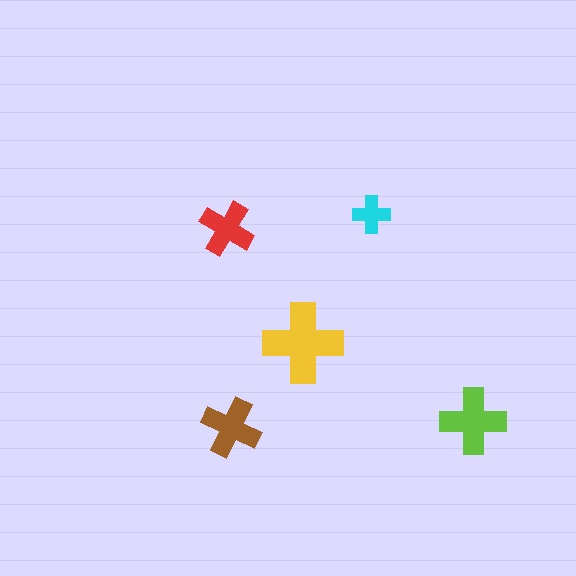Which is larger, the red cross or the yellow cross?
The yellow one.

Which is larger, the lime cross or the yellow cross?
The yellow one.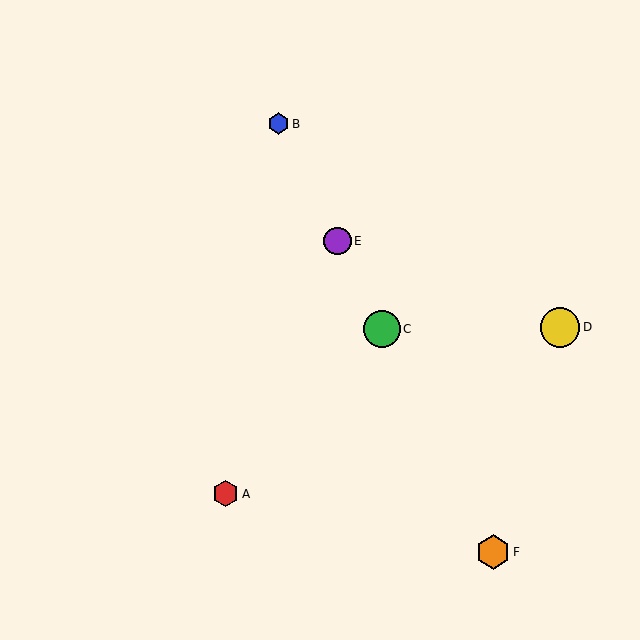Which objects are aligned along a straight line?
Objects B, C, E, F are aligned along a straight line.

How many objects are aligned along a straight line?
4 objects (B, C, E, F) are aligned along a straight line.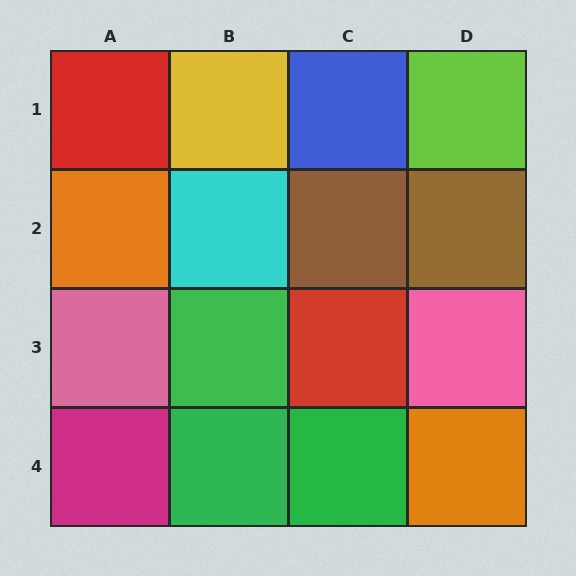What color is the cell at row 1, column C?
Blue.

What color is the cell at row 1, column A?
Red.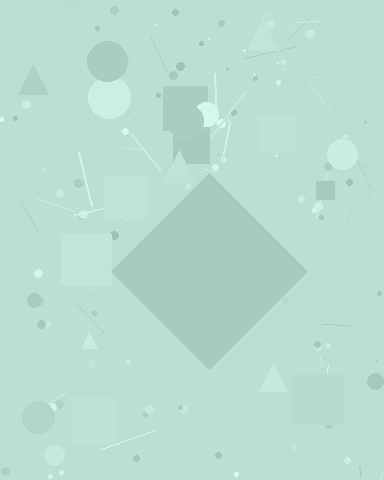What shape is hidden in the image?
A diamond is hidden in the image.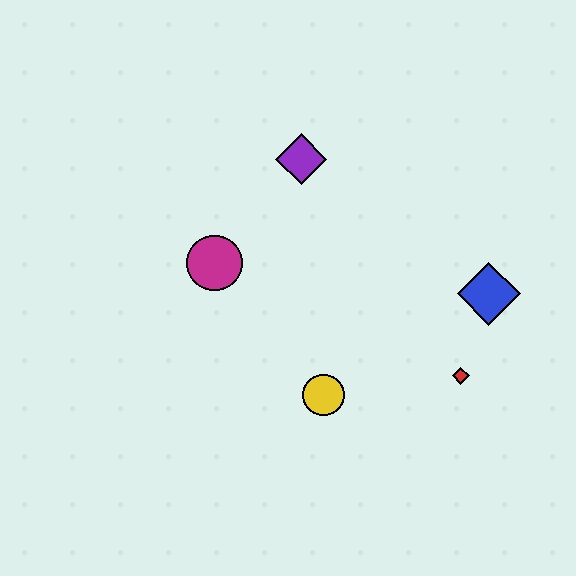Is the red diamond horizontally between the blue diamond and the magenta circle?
Yes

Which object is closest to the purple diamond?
The magenta circle is closest to the purple diamond.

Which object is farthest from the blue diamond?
The magenta circle is farthest from the blue diamond.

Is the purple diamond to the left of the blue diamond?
Yes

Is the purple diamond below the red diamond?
No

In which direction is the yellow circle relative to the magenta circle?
The yellow circle is below the magenta circle.